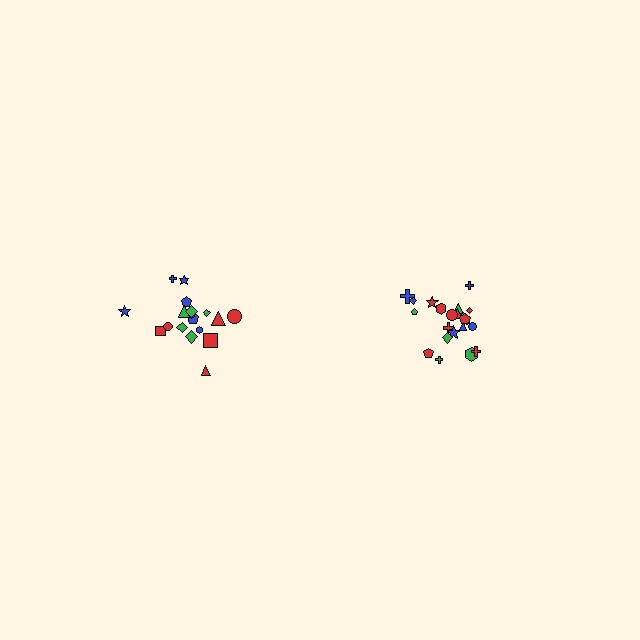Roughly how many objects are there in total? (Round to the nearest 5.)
Roughly 40 objects in total.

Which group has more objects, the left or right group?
The right group.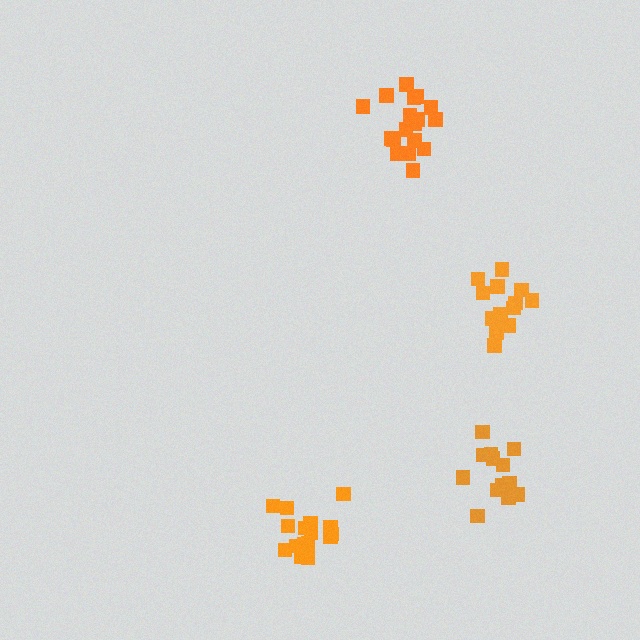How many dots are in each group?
Group 1: 13 dots, Group 2: 16 dots, Group 3: 16 dots, Group 4: 18 dots (63 total).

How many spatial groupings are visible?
There are 4 spatial groupings.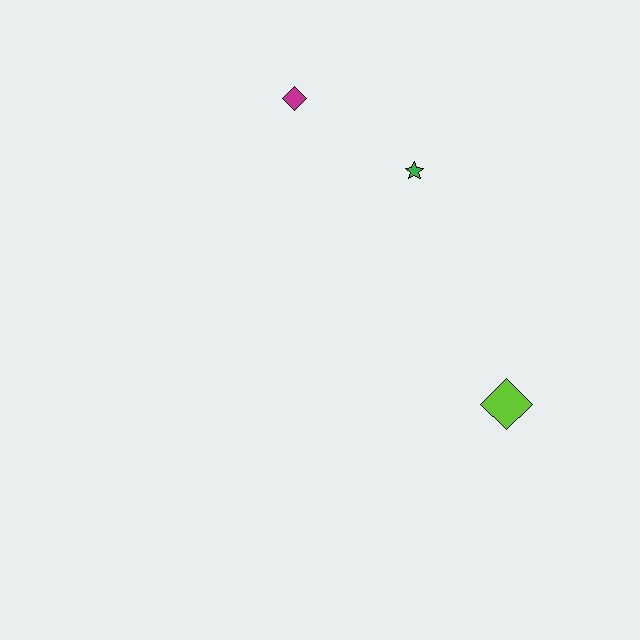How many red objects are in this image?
There are no red objects.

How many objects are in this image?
There are 3 objects.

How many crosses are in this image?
There are no crosses.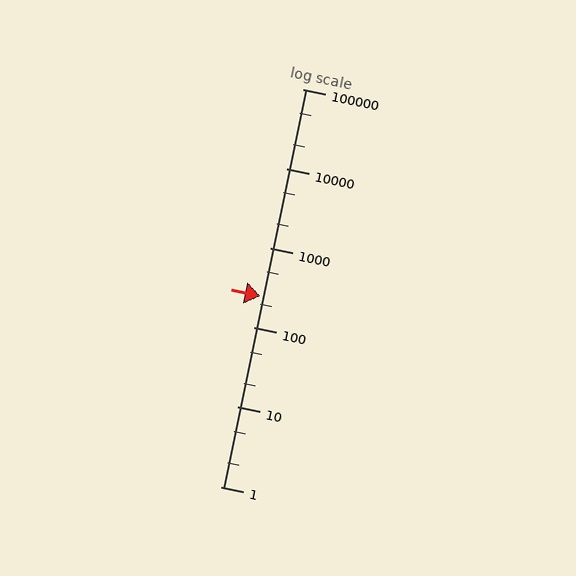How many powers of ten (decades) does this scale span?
The scale spans 5 decades, from 1 to 100000.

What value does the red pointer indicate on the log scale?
The pointer indicates approximately 250.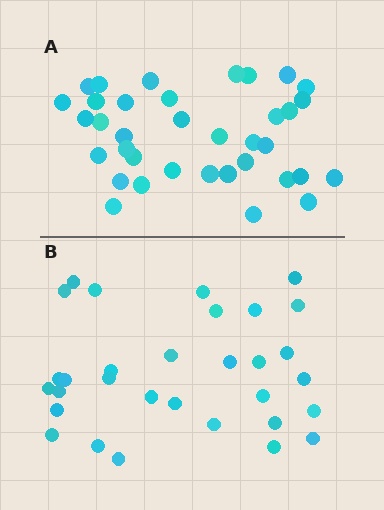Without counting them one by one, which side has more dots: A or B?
Region A (the top region) has more dots.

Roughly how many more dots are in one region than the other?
Region A has about 5 more dots than region B.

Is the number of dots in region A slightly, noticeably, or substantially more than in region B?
Region A has only slightly more — the two regions are fairly close. The ratio is roughly 1.2 to 1.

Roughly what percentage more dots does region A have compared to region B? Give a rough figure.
About 15% more.